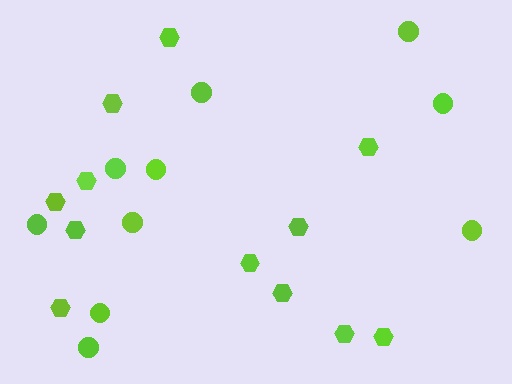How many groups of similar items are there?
There are 2 groups: one group of circles (10) and one group of hexagons (12).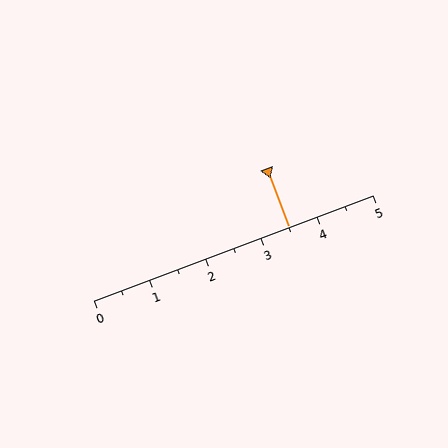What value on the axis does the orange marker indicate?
The marker indicates approximately 3.5.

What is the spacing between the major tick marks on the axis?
The major ticks are spaced 1 apart.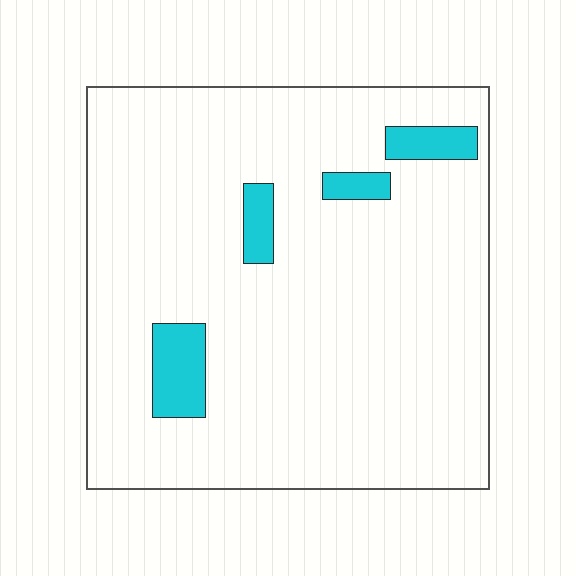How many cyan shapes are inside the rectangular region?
4.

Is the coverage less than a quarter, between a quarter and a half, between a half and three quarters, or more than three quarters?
Less than a quarter.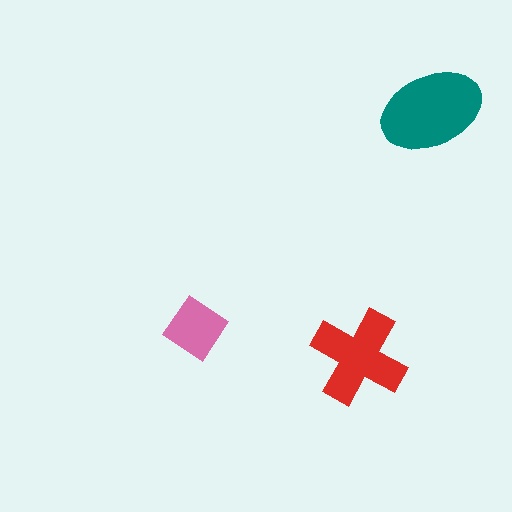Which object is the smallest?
The pink diamond.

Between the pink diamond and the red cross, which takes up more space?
The red cross.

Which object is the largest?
The teal ellipse.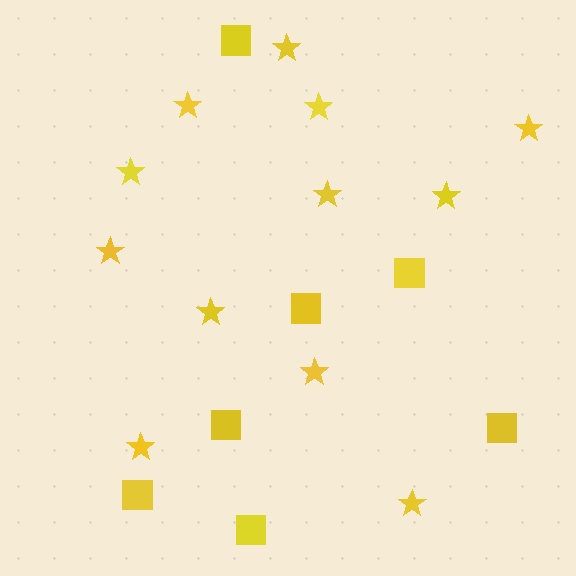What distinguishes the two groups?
There are 2 groups: one group of stars (12) and one group of squares (7).